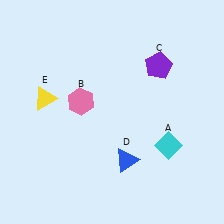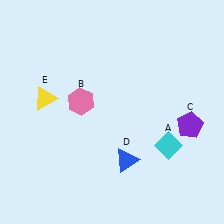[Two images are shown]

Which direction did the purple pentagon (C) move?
The purple pentagon (C) moved down.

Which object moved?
The purple pentagon (C) moved down.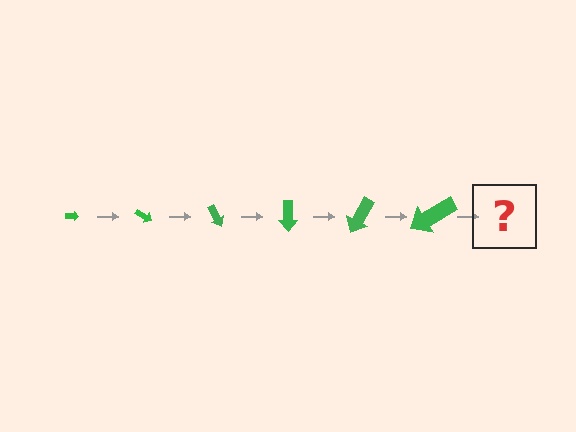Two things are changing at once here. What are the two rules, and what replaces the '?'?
The two rules are that the arrow grows larger each step and it rotates 30 degrees each step. The '?' should be an arrow, larger than the previous one and rotated 180 degrees from the start.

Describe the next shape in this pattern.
It should be an arrow, larger than the previous one and rotated 180 degrees from the start.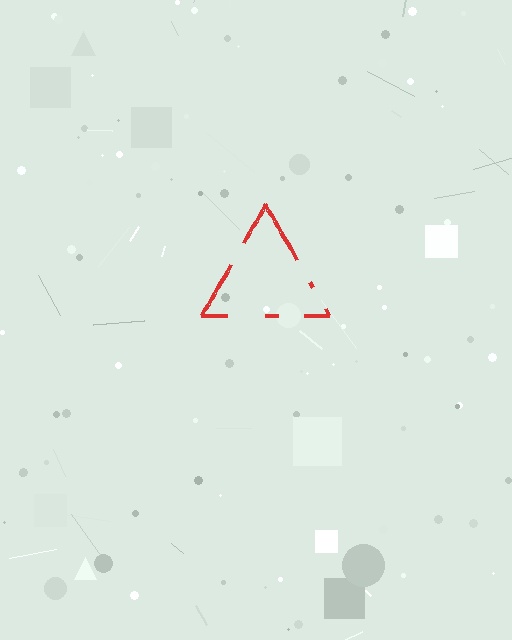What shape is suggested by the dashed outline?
The dashed outline suggests a triangle.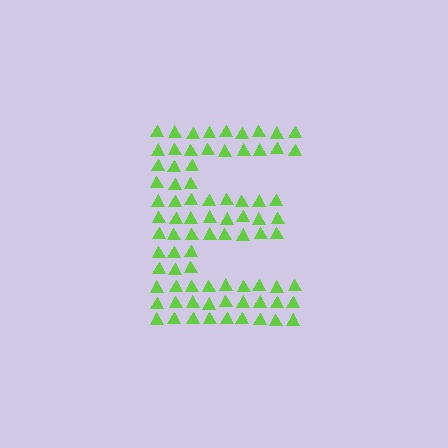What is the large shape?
The large shape is the letter E.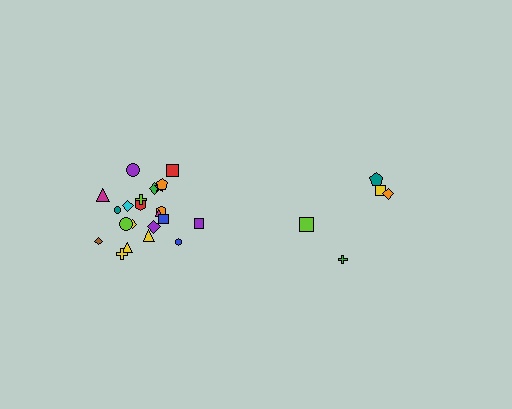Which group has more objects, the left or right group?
The left group.